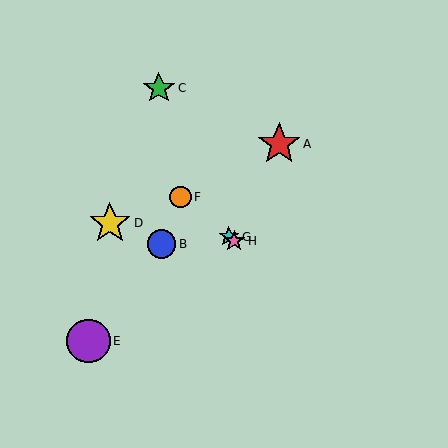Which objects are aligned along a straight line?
Objects F, G, H are aligned along a straight line.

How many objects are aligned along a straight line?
3 objects (F, G, H) are aligned along a straight line.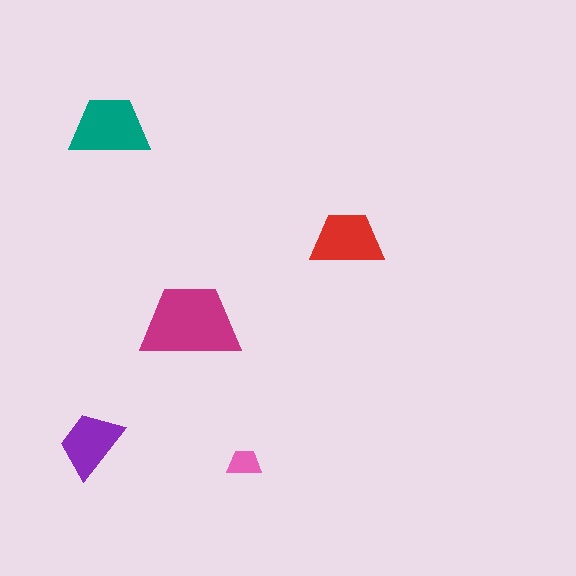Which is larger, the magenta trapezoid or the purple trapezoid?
The magenta one.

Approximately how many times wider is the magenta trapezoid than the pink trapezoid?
About 3 times wider.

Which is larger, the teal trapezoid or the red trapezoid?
The teal one.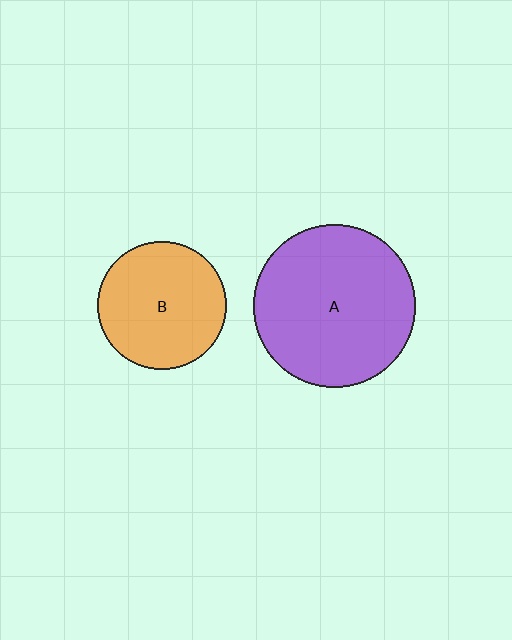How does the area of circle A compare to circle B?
Approximately 1.6 times.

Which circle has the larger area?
Circle A (purple).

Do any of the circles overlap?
No, none of the circles overlap.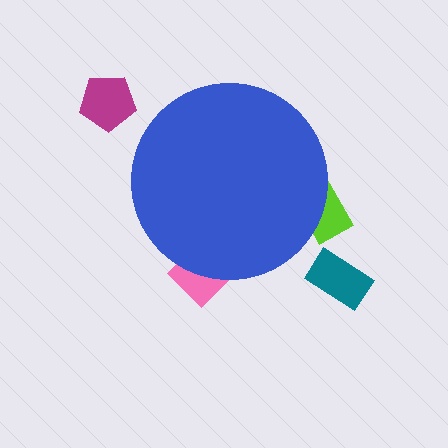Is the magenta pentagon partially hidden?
No, the magenta pentagon is fully visible.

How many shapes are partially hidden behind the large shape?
3 shapes are partially hidden.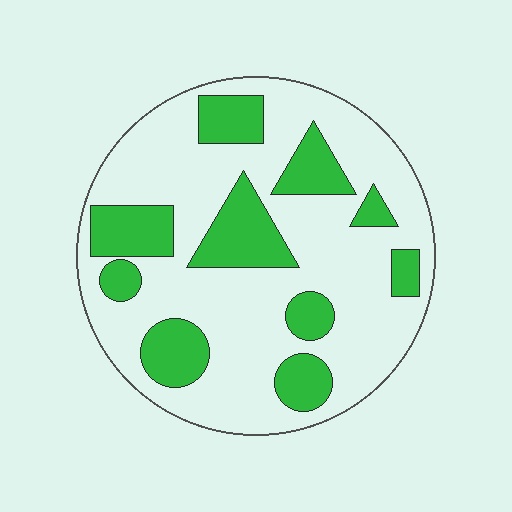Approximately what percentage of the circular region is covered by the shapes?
Approximately 30%.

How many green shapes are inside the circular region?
10.